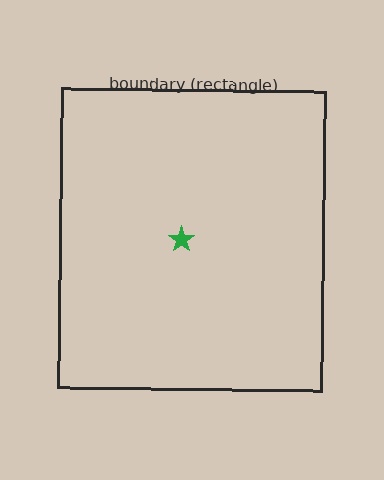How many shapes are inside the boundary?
1 inside, 0 outside.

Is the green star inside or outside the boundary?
Inside.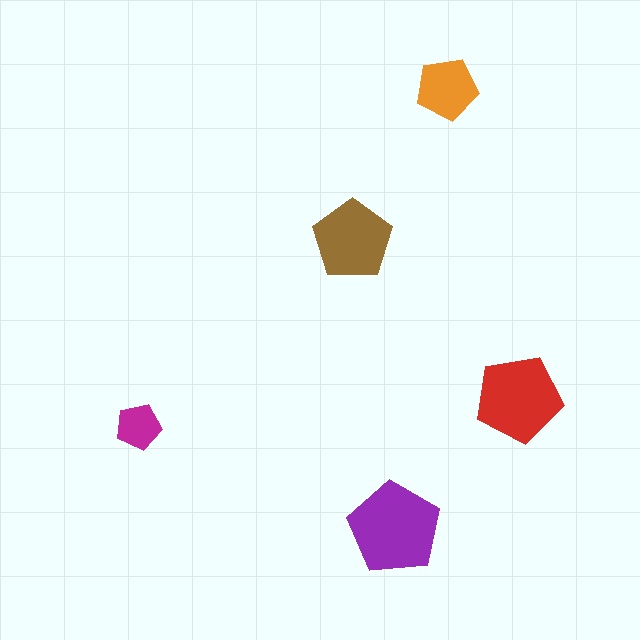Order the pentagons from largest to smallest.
the purple one, the red one, the brown one, the orange one, the magenta one.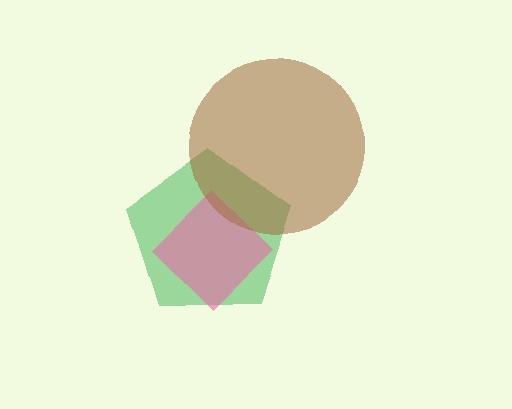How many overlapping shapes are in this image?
There are 3 overlapping shapes in the image.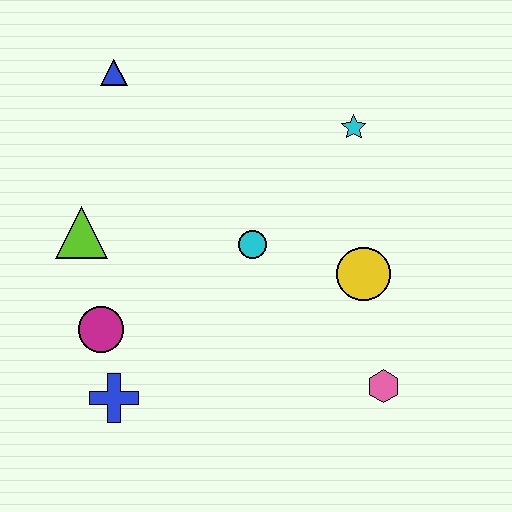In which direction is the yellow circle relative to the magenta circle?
The yellow circle is to the right of the magenta circle.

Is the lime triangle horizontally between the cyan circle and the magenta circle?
No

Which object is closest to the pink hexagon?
The yellow circle is closest to the pink hexagon.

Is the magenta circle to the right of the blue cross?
No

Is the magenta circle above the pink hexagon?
Yes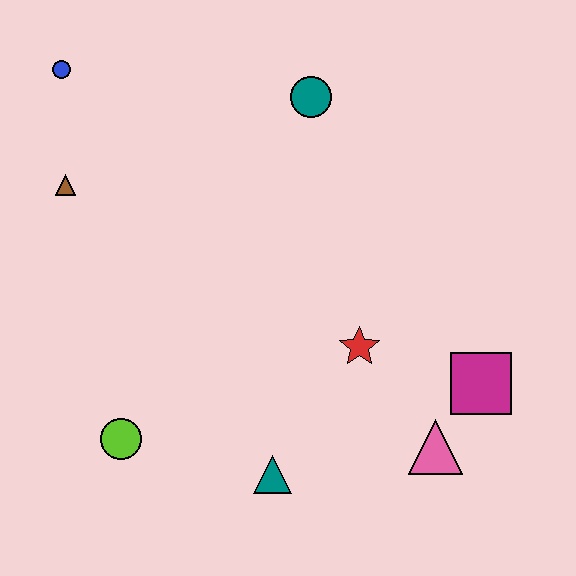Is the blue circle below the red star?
No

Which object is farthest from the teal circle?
The lime circle is farthest from the teal circle.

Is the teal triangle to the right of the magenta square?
No